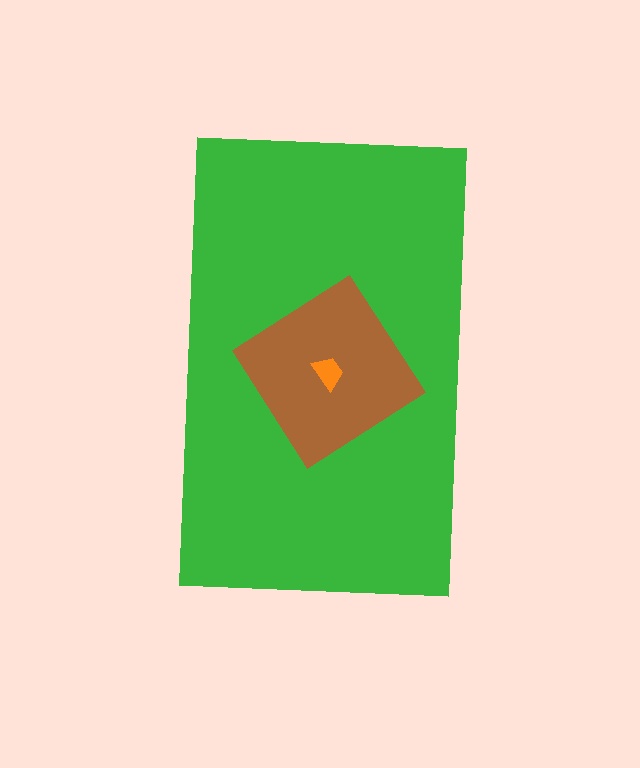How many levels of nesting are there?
3.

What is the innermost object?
The orange trapezoid.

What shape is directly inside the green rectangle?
The brown diamond.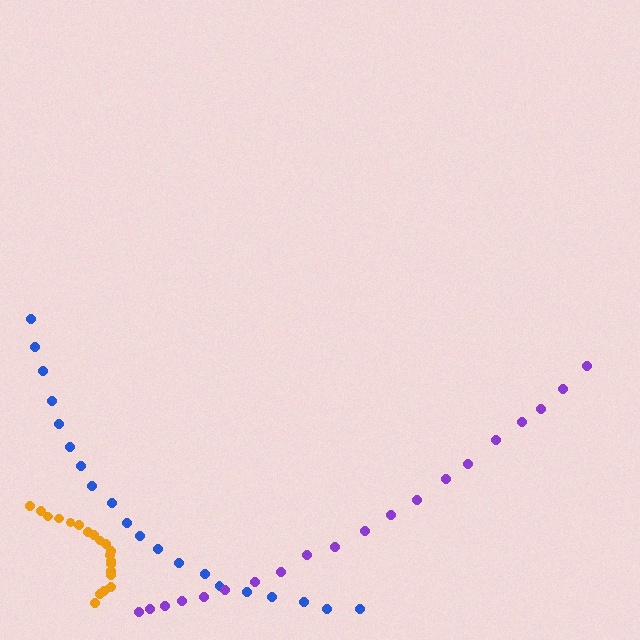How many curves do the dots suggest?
There are 3 distinct paths.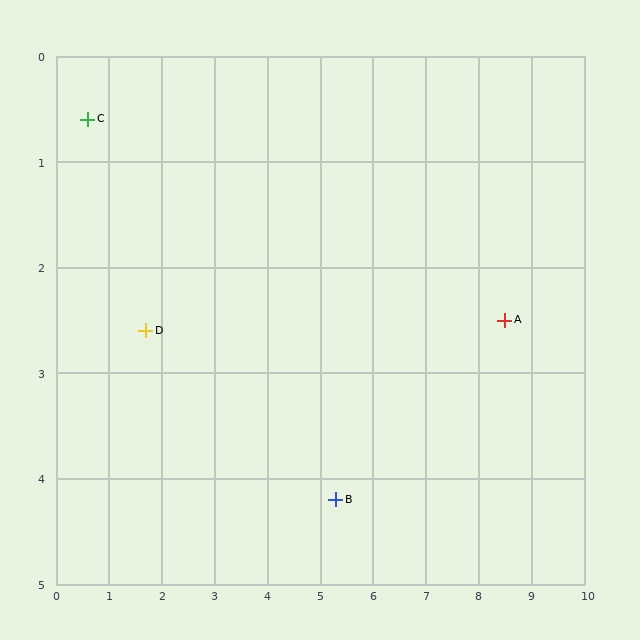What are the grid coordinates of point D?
Point D is at approximately (1.7, 2.6).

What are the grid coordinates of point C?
Point C is at approximately (0.6, 0.6).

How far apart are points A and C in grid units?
Points A and C are about 8.1 grid units apart.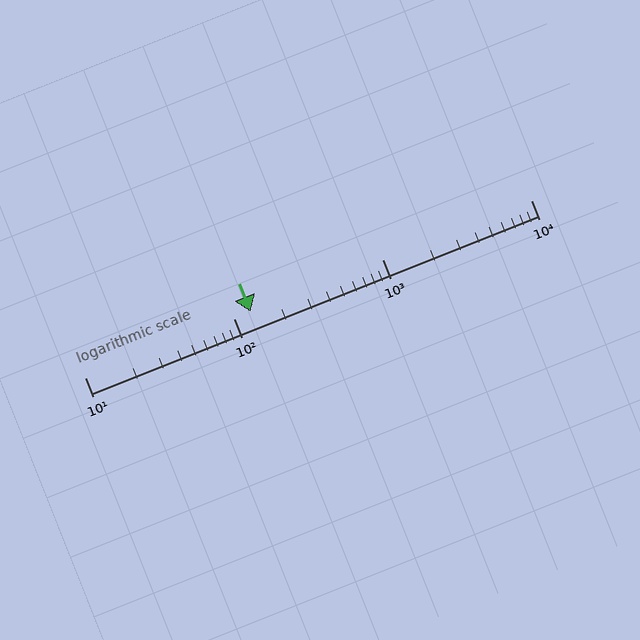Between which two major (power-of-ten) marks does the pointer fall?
The pointer is between 100 and 1000.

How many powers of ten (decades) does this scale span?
The scale spans 3 decades, from 10 to 10000.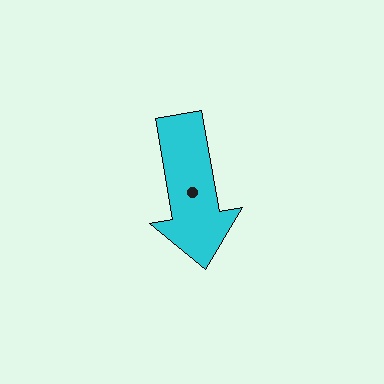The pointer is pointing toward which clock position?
Roughly 6 o'clock.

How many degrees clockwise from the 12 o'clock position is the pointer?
Approximately 170 degrees.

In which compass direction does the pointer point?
South.